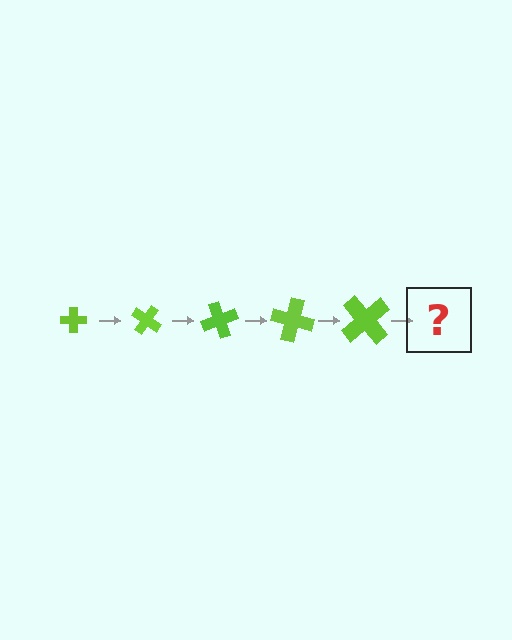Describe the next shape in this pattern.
It should be a cross, larger than the previous one and rotated 175 degrees from the start.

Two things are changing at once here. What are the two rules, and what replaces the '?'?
The two rules are that the cross grows larger each step and it rotates 35 degrees each step. The '?' should be a cross, larger than the previous one and rotated 175 degrees from the start.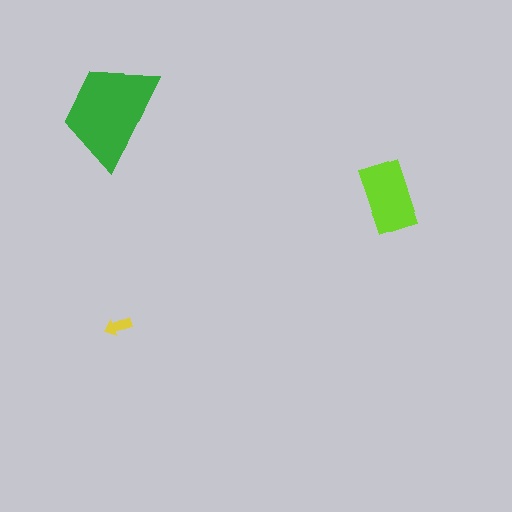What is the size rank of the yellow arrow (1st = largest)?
3rd.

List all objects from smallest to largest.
The yellow arrow, the lime rectangle, the green trapezoid.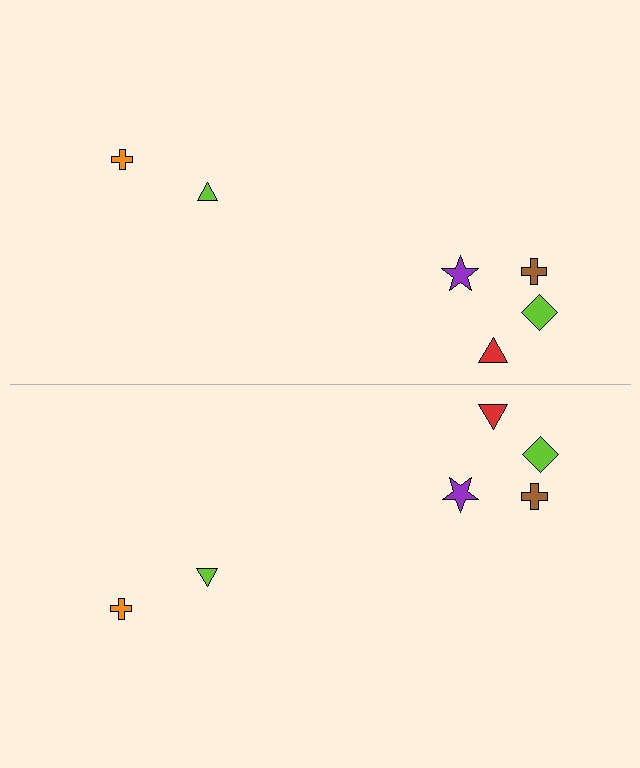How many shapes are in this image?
There are 12 shapes in this image.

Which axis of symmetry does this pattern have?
The pattern has a horizontal axis of symmetry running through the center of the image.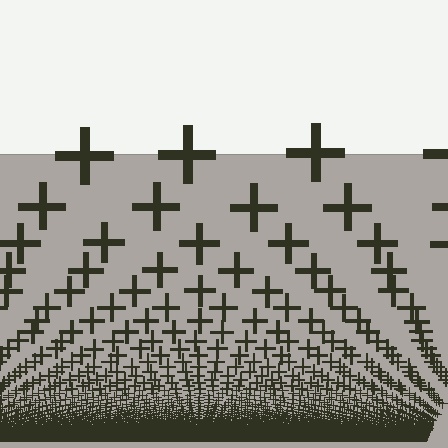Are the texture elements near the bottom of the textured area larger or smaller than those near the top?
Smaller. The gradient is inverted — elements near the bottom are smaller and denser.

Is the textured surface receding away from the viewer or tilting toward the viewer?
The surface appears to tilt toward the viewer. Texture elements get larger and sparser toward the top.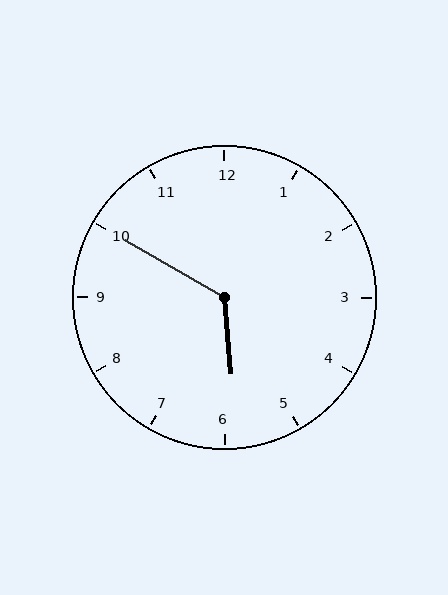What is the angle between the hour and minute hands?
Approximately 125 degrees.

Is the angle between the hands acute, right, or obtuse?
It is obtuse.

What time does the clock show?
5:50.